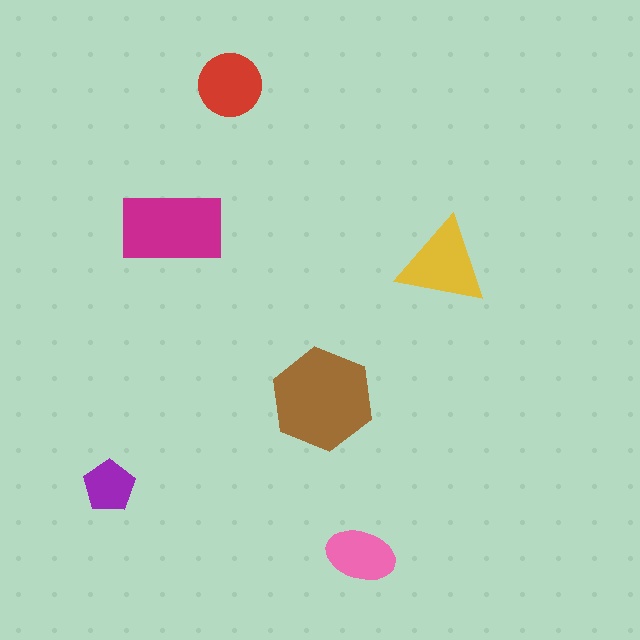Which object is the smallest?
The purple pentagon.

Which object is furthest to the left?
The purple pentagon is leftmost.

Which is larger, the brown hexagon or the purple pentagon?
The brown hexagon.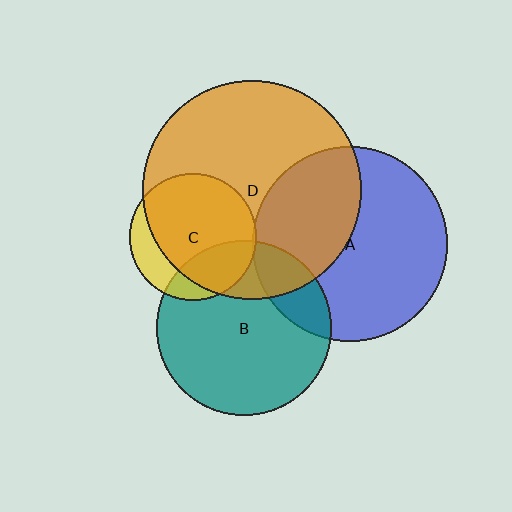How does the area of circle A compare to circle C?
Approximately 2.3 times.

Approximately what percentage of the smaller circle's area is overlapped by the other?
Approximately 5%.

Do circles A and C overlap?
Yes.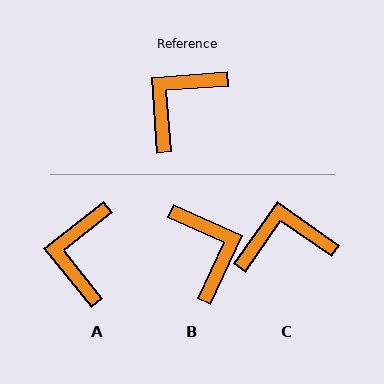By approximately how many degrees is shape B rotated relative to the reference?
Approximately 119 degrees clockwise.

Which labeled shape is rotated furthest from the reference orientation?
B, about 119 degrees away.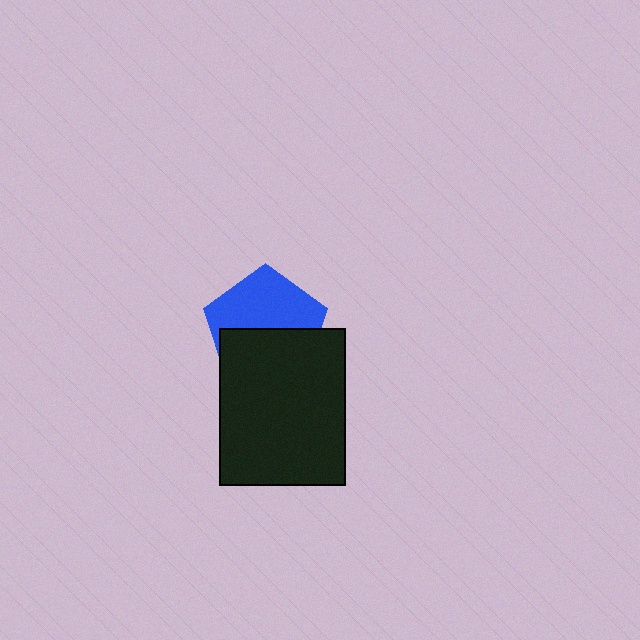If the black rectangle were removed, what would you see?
You would see the complete blue pentagon.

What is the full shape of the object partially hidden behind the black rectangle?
The partially hidden object is a blue pentagon.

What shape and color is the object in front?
The object in front is a black rectangle.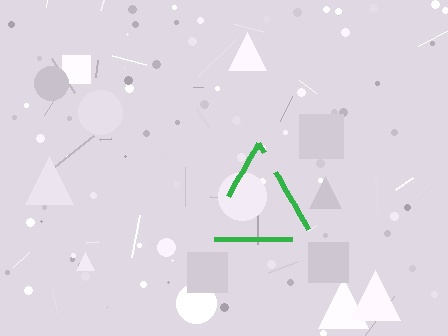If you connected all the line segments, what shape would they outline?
They would outline a triangle.